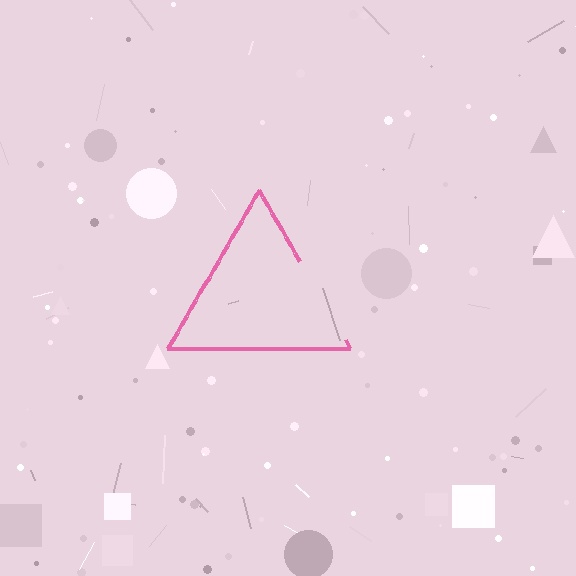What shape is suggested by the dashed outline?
The dashed outline suggests a triangle.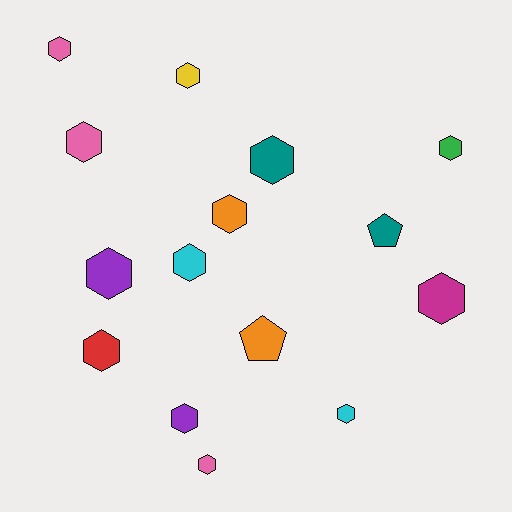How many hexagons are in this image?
There are 13 hexagons.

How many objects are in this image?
There are 15 objects.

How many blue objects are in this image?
There are no blue objects.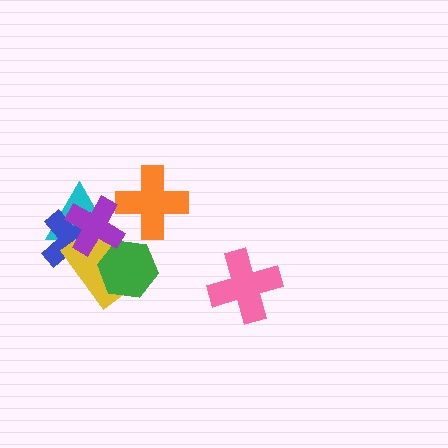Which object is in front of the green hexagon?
The purple cross is in front of the green hexagon.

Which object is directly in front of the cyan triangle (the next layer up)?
The blue cross is directly in front of the cyan triangle.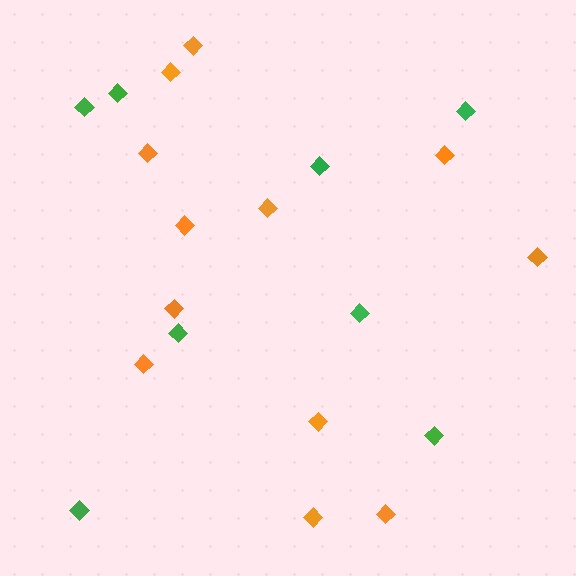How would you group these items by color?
There are 2 groups: one group of green diamonds (8) and one group of orange diamonds (12).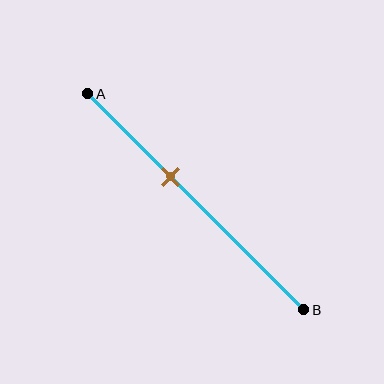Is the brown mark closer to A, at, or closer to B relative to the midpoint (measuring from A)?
The brown mark is closer to point A than the midpoint of segment AB.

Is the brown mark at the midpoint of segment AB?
No, the mark is at about 40% from A, not at the 50% midpoint.